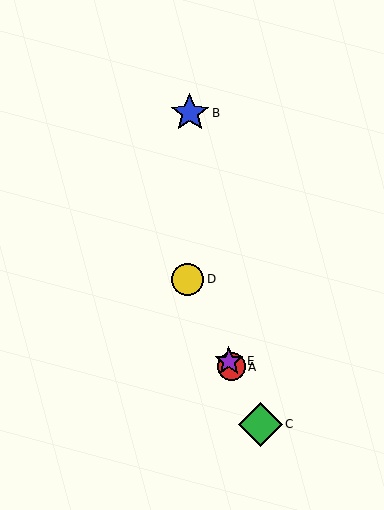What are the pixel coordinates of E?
Object E is at (229, 361).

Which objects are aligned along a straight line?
Objects A, C, D, E are aligned along a straight line.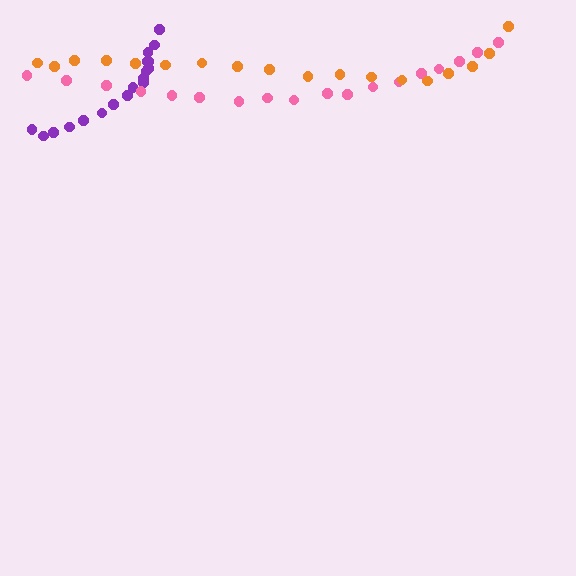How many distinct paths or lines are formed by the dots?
There are 3 distinct paths.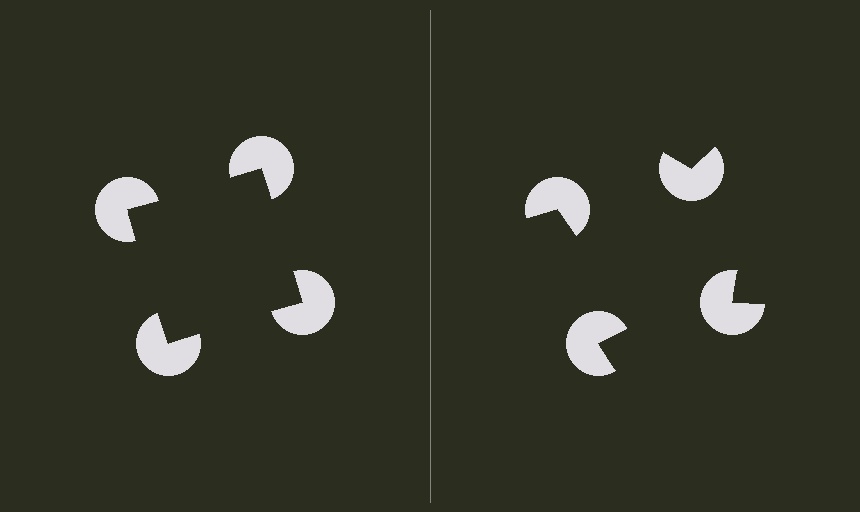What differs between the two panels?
The pac-man discs are positioned identically on both sides; only the wedge orientations differ. On the left they align to a square; on the right they are misaligned.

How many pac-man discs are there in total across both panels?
8 — 4 on each side.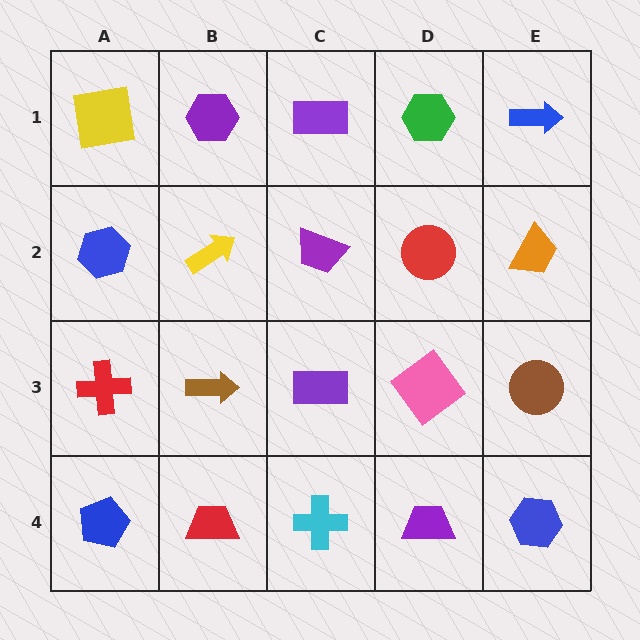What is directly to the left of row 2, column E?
A red circle.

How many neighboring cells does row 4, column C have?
3.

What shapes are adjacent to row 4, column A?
A red cross (row 3, column A), a red trapezoid (row 4, column B).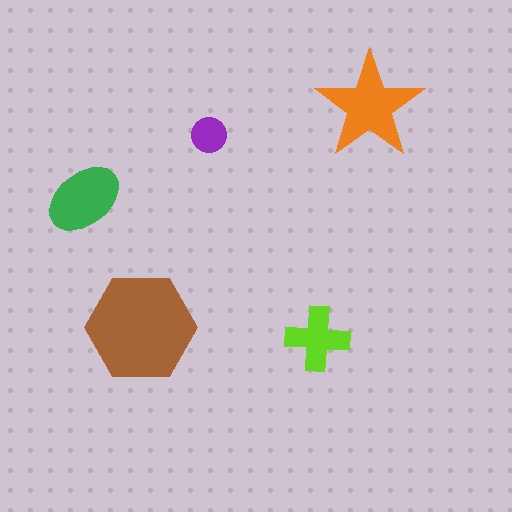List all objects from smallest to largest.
The purple circle, the lime cross, the green ellipse, the orange star, the brown hexagon.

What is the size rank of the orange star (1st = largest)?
2nd.